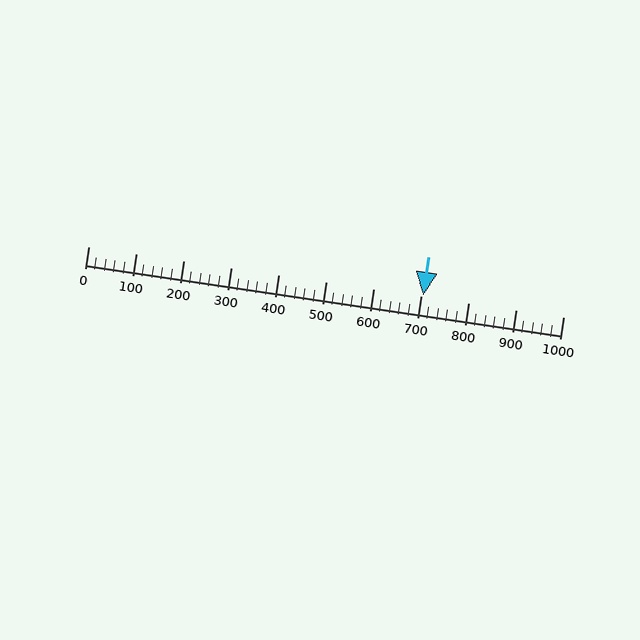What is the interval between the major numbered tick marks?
The major tick marks are spaced 100 units apart.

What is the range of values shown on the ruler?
The ruler shows values from 0 to 1000.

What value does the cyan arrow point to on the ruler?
The cyan arrow points to approximately 705.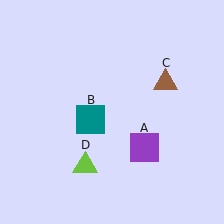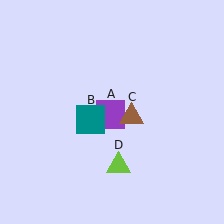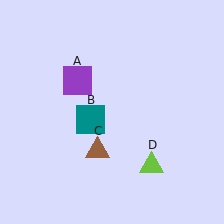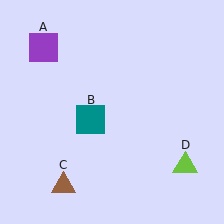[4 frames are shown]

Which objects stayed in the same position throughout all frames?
Teal square (object B) remained stationary.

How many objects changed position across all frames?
3 objects changed position: purple square (object A), brown triangle (object C), lime triangle (object D).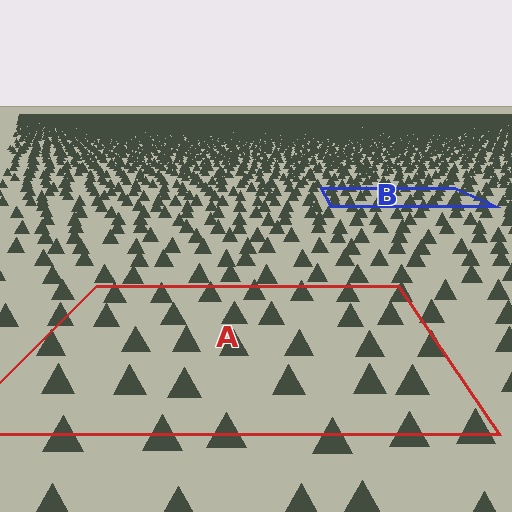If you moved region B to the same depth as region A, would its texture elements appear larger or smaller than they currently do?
They would appear larger. At a closer depth, the same texture elements are projected at a bigger on-screen size.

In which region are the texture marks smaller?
The texture marks are smaller in region B, because it is farther away.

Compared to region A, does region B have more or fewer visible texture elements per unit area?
Region B has more texture elements per unit area — they are packed more densely because it is farther away.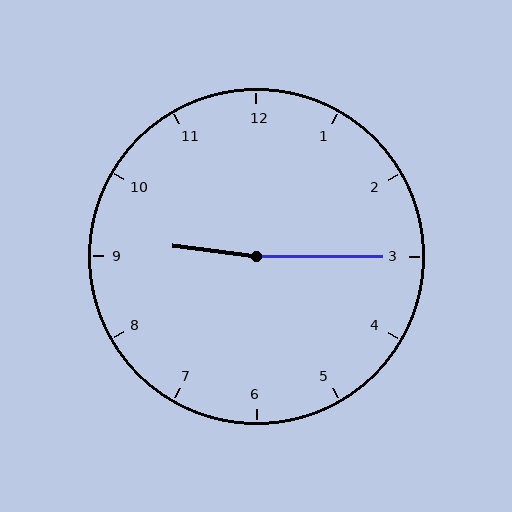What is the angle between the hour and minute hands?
Approximately 172 degrees.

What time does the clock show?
9:15.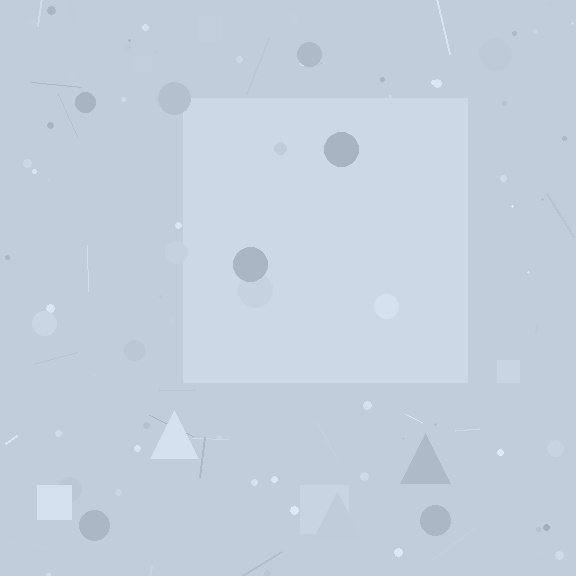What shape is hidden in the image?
A square is hidden in the image.